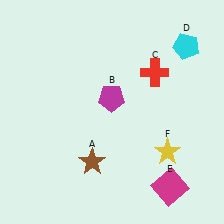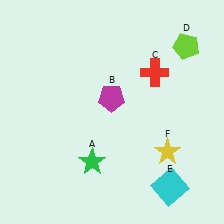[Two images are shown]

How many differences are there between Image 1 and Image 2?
There are 3 differences between the two images.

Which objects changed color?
A changed from brown to green. D changed from cyan to lime. E changed from magenta to cyan.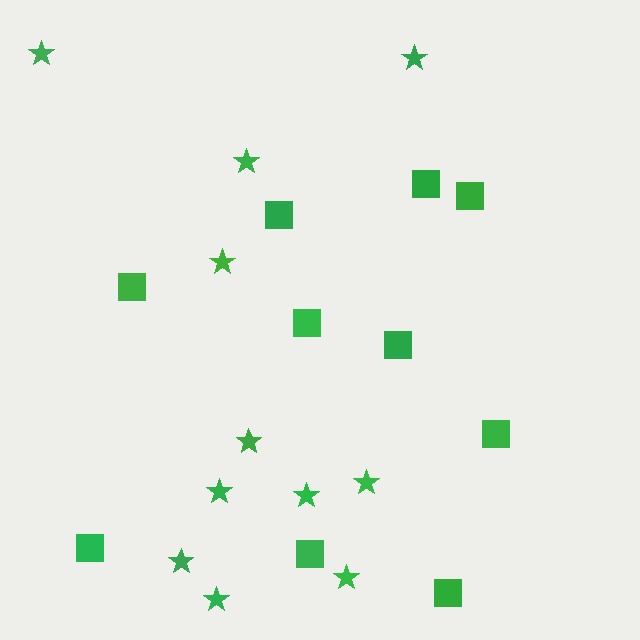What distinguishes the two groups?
There are 2 groups: one group of stars (11) and one group of squares (10).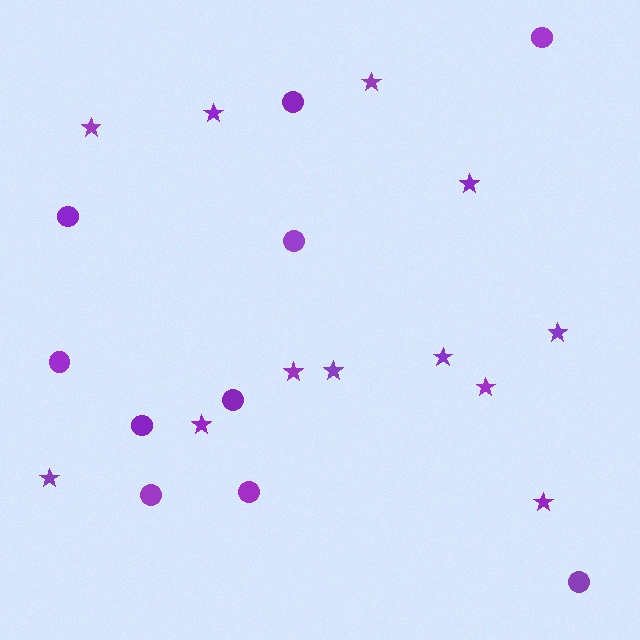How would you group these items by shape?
There are 2 groups: one group of stars (12) and one group of circles (10).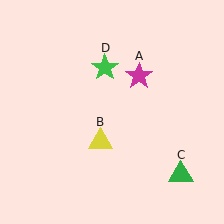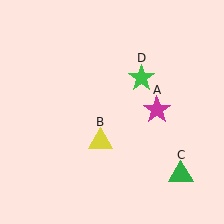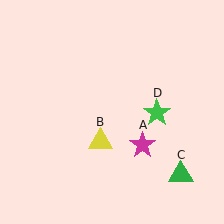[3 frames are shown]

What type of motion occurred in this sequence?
The magenta star (object A), green star (object D) rotated clockwise around the center of the scene.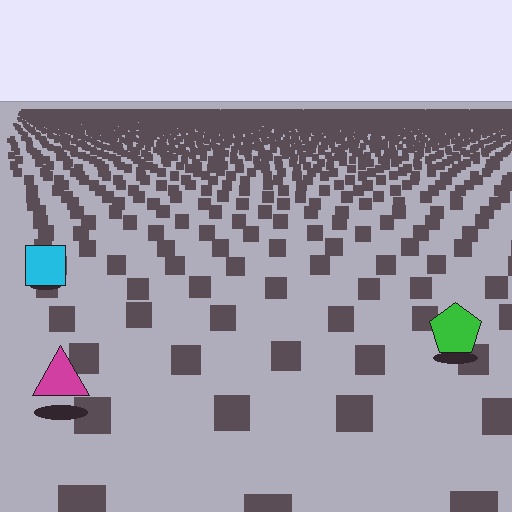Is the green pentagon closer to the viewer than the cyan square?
Yes. The green pentagon is closer — you can tell from the texture gradient: the ground texture is coarser near it.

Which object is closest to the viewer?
The magenta triangle is closest. The texture marks near it are larger and more spread out.